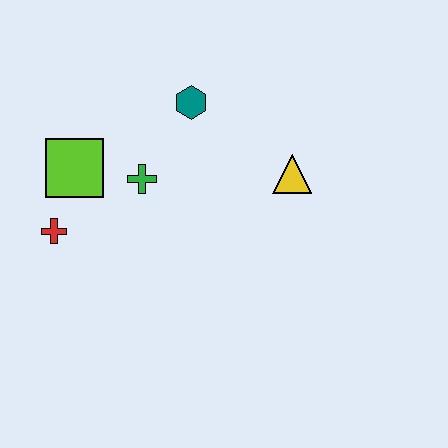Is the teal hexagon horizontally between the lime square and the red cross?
No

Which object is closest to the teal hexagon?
The green cross is closest to the teal hexagon.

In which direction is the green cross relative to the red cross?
The green cross is to the right of the red cross.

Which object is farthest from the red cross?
The yellow triangle is farthest from the red cross.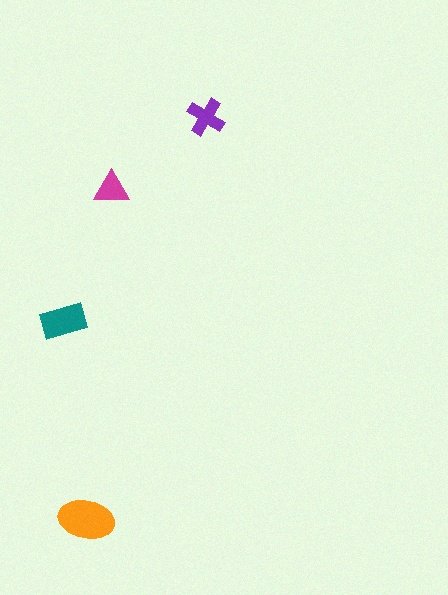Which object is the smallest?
The magenta triangle.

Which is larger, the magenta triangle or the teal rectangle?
The teal rectangle.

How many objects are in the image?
There are 4 objects in the image.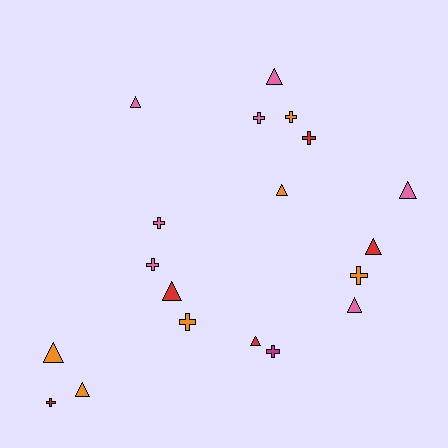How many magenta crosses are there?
There is 1 magenta cross.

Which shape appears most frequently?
Triangle, with 10 objects.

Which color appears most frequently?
Pink, with 7 objects.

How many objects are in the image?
There are 19 objects.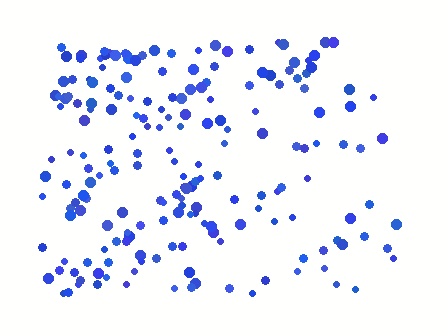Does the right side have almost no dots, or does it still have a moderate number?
Still a moderate number, just noticeably fewer than the left.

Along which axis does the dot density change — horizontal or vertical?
Horizontal.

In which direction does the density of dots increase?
From right to left, with the left side densest.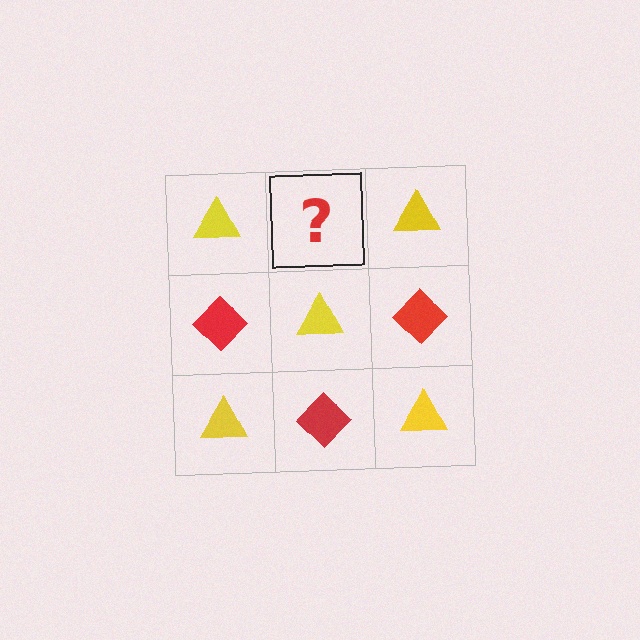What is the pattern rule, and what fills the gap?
The rule is that it alternates yellow triangle and red diamond in a checkerboard pattern. The gap should be filled with a red diamond.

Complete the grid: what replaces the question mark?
The question mark should be replaced with a red diamond.